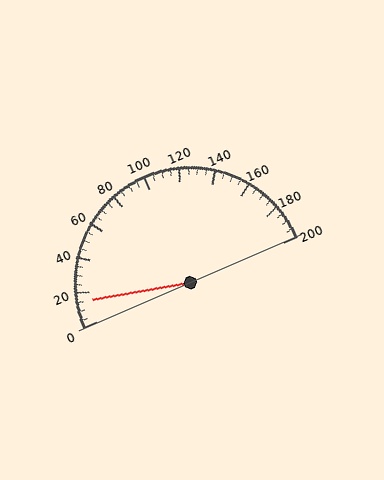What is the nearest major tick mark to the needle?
The nearest major tick mark is 20.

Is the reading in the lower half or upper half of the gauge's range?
The reading is in the lower half of the range (0 to 200).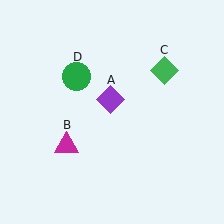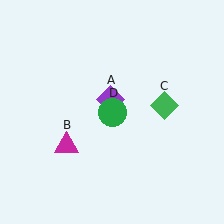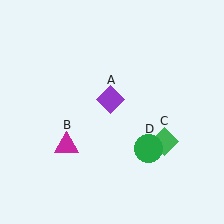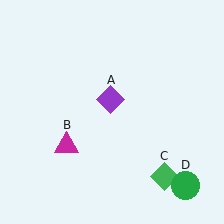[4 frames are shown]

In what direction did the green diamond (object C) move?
The green diamond (object C) moved down.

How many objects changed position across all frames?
2 objects changed position: green diamond (object C), green circle (object D).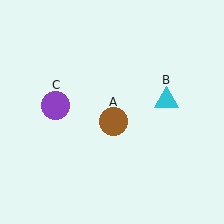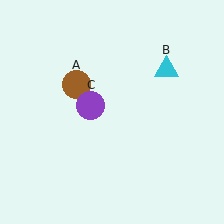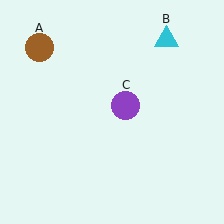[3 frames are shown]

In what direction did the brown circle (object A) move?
The brown circle (object A) moved up and to the left.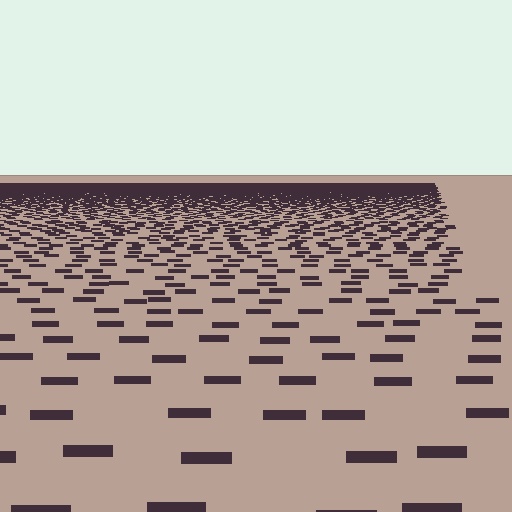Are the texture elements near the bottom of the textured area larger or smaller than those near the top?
Larger. Near the bottom, elements are closer to the viewer and appear at a bigger on-screen size.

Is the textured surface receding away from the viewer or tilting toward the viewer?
The surface is receding away from the viewer. Texture elements get smaller and denser toward the top.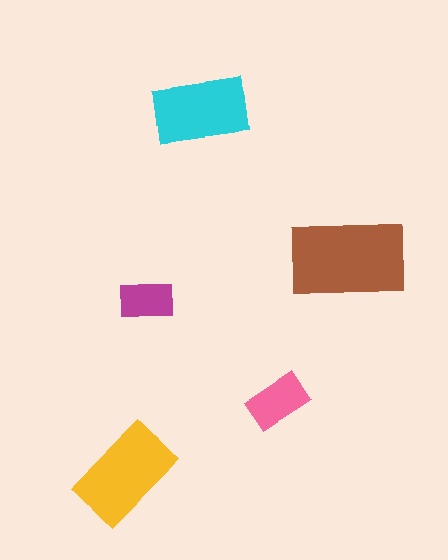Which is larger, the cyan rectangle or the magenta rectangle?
The cyan one.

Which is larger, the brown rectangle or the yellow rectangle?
The brown one.